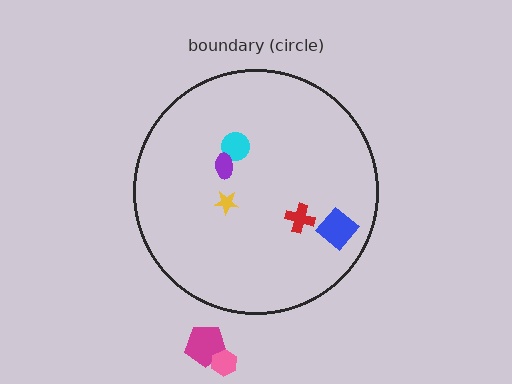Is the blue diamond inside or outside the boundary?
Inside.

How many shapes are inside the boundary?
5 inside, 2 outside.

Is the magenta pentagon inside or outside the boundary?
Outside.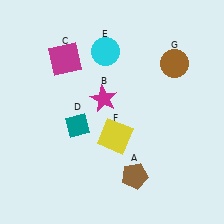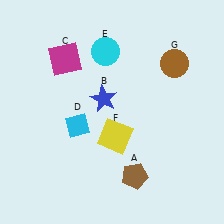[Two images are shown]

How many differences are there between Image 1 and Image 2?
There are 2 differences between the two images.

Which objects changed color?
B changed from magenta to blue. D changed from teal to cyan.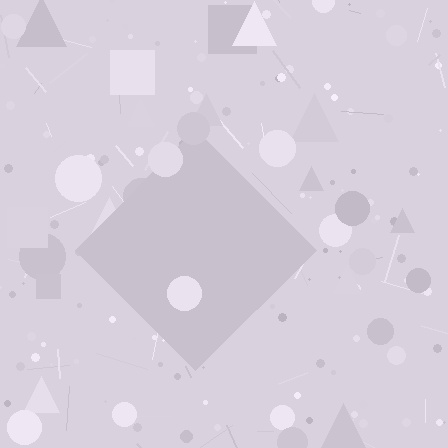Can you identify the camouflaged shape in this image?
The camouflaged shape is a diamond.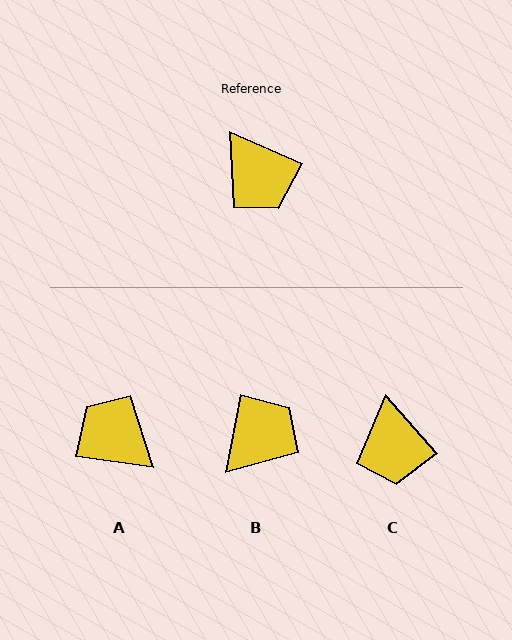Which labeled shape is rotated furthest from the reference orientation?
A, about 165 degrees away.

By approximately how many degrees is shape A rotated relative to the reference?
Approximately 165 degrees clockwise.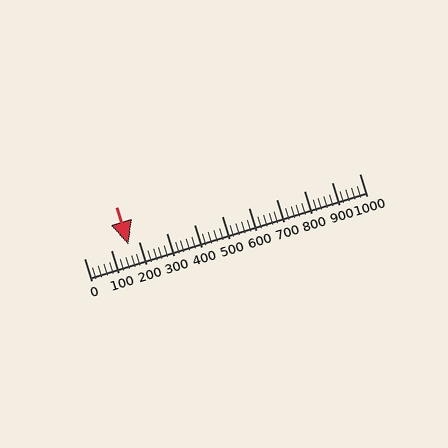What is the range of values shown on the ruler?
The ruler shows values from 0 to 1000.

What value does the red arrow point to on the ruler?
The red arrow points to approximately 160.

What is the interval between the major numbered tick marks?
The major tick marks are spaced 100 units apart.